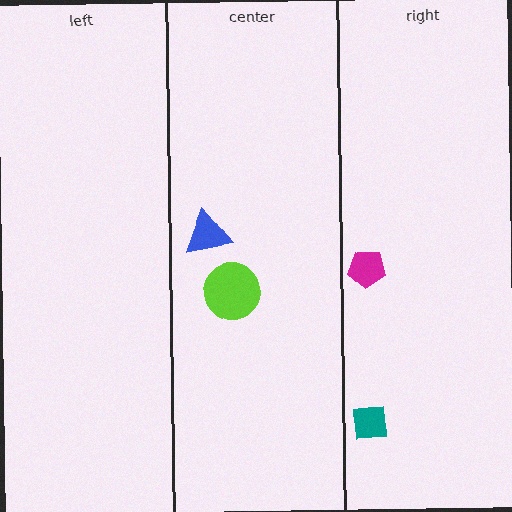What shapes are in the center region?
The lime circle, the blue triangle.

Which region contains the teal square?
The right region.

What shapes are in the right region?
The magenta pentagon, the teal square.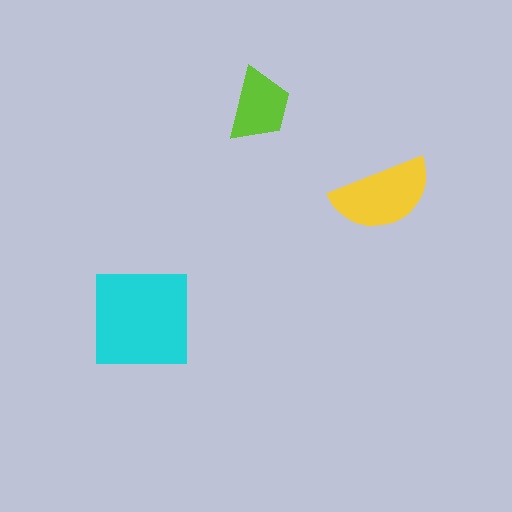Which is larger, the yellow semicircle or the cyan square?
The cyan square.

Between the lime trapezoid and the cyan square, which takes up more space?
The cyan square.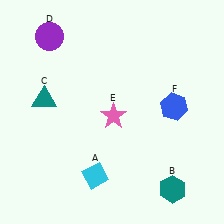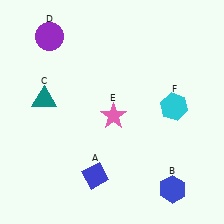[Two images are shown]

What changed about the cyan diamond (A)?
In Image 1, A is cyan. In Image 2, it changed to blue.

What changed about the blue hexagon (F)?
In Image 1, F is blue. In Image 2, it changed to cyan.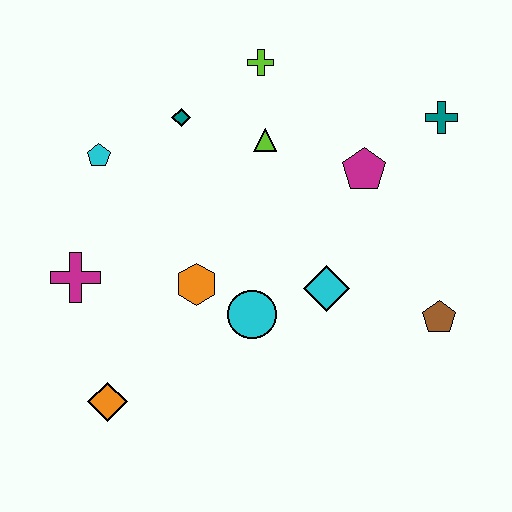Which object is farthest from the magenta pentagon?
The orange diamond is farthest from the magenta pentagon.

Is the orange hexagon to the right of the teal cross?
No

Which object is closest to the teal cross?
The magenta pentagon is closest to the teal cross.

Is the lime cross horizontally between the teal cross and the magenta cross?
Yes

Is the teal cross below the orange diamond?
No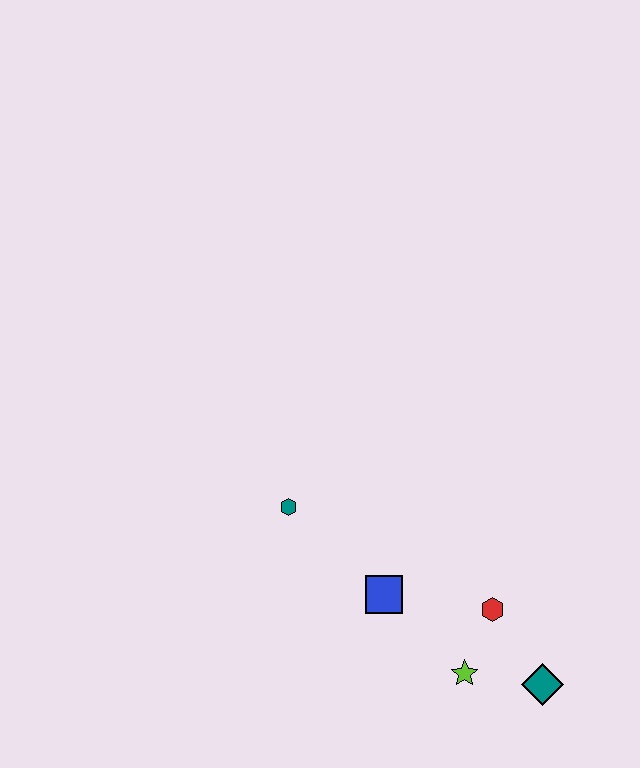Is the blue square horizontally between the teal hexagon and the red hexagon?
Yes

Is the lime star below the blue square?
Yes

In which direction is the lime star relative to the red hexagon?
The lime star is below the red hexagon.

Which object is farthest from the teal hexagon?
The teal diamond is farthest from the teal hexagon.